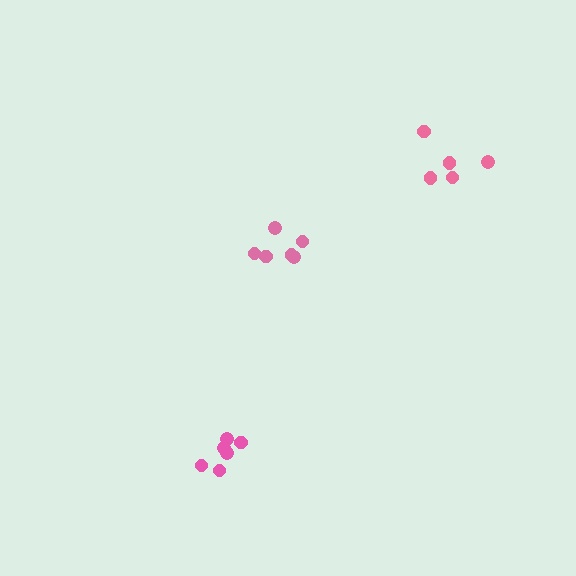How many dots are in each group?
Group 1: 6 dots, Group 2: 5 dots, Group 3: 6 dots (17 total).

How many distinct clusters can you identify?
There are 3 distinct clusters.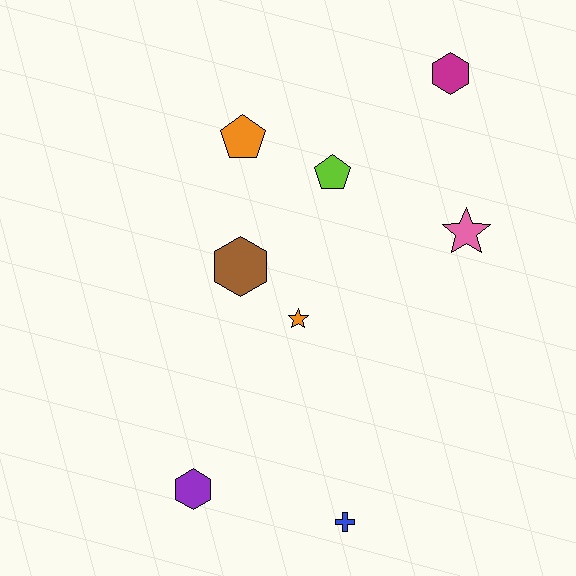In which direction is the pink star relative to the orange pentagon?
The pink star is to the right of the orange pentagon.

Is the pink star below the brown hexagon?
No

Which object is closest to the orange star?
The brown hexagon is closest to the orange star.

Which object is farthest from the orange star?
The magenta hexagon is farthest from the orange star.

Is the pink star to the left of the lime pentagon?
No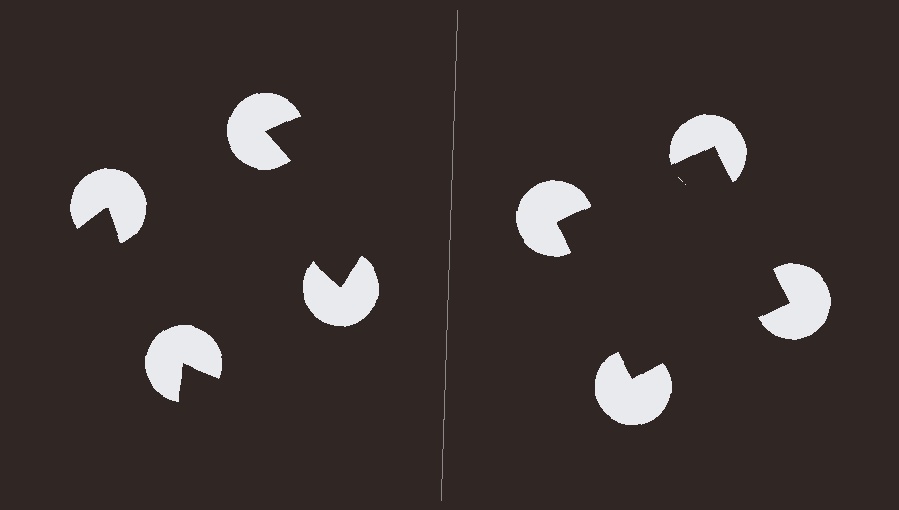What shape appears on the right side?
An illusory square.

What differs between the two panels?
The pac-man discs are positioned identically on both sides; only the wedge orientations differ. On the right they align to a square; on the left they are misaligned.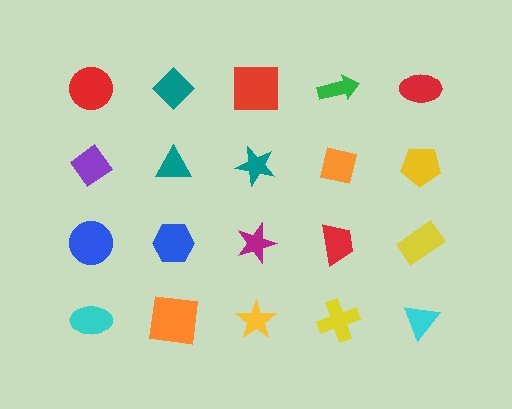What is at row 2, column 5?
A yellow pentagon.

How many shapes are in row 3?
5 shapes.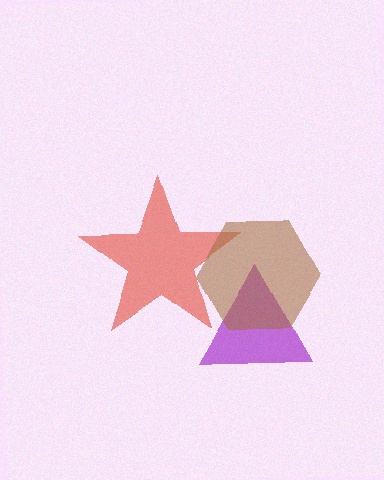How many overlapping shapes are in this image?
There are 3 overlapping shapes in the image.